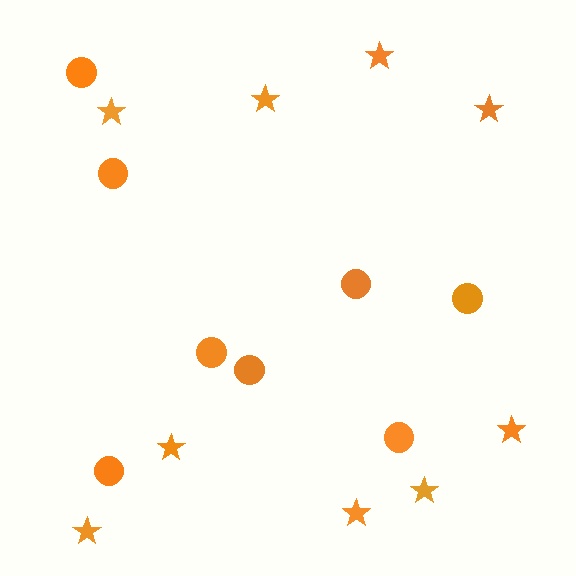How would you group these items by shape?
There are 2 groups: one group of stars (9) and one group of circles (8).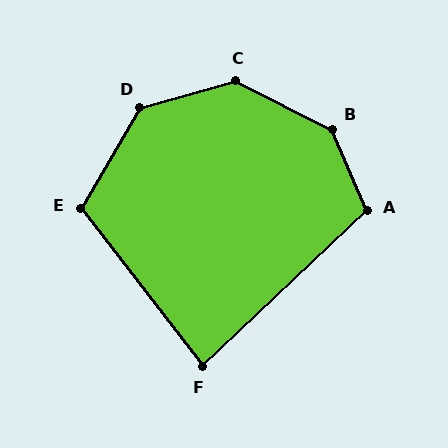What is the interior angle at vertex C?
Approximately 137 degrees (obtuse).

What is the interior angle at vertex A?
Approximately 110 degrees (obtuse).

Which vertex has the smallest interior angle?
F, at approximately 84 degrees.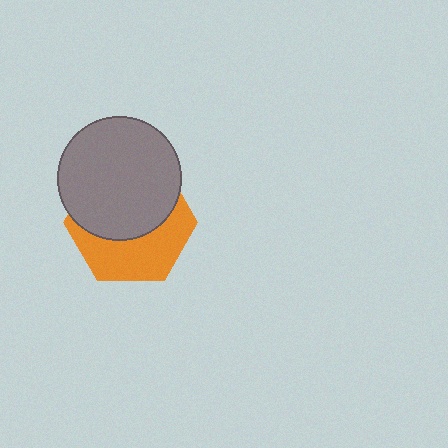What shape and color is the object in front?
The object in front is a gray circle.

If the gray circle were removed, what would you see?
You would see the complete orange hexagon.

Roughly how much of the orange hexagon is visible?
A small part of it is visible (roughly 45%).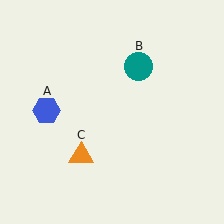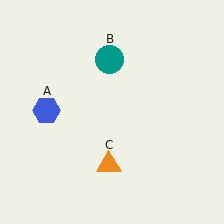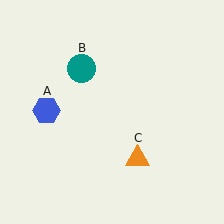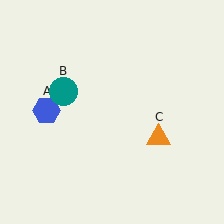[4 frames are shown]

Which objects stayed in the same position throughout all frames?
Blue hexagon (object A) remained stationary.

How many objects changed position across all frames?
2 objects changed position: teal circle (object B), orange triangle (object C).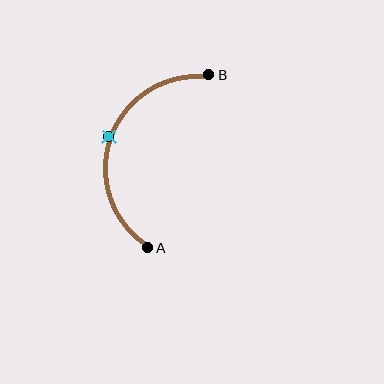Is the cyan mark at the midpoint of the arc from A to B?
Yes. The cyan mark lies on the arc at equal arc-length from both A and B — it is the arc midpoint.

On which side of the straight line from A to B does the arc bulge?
The arc bulges to the left of the straight line connecting A and B.